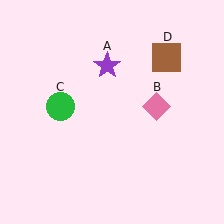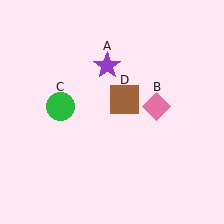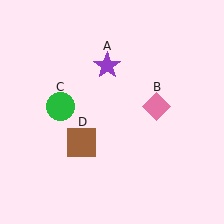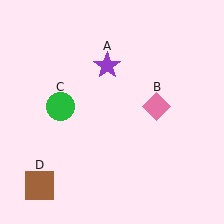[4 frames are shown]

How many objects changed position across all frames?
1 object changed position: brown square (object D).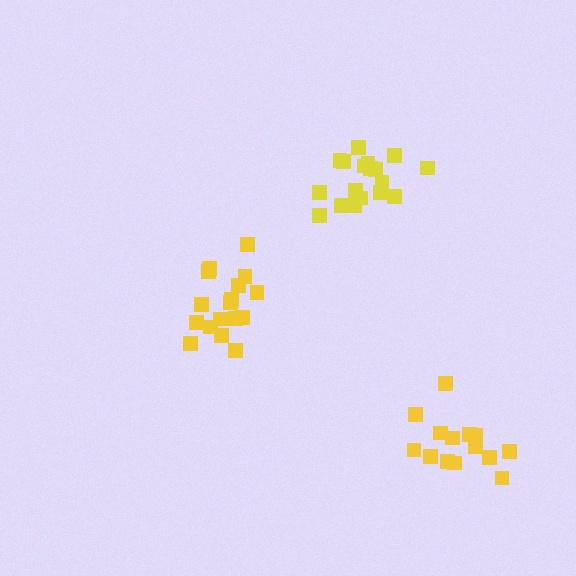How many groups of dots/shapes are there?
There are 3 groups.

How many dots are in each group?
Group 1: 18 dots, Group 2: 17 dots, Group 3: 14 dots (49 total).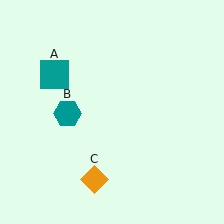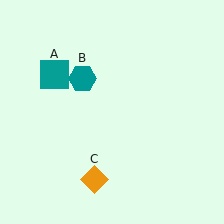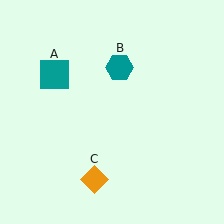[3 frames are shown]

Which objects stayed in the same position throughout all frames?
Teal square (object A) and orange diamond (object C) remained stationary.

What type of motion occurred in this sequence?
The teal hexagon (object B) rotated clockwise around the center of the scene.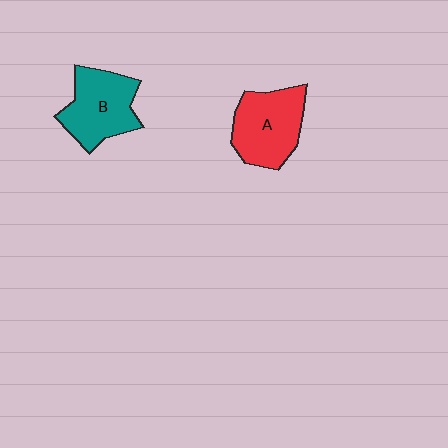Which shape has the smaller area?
Shape B (teal).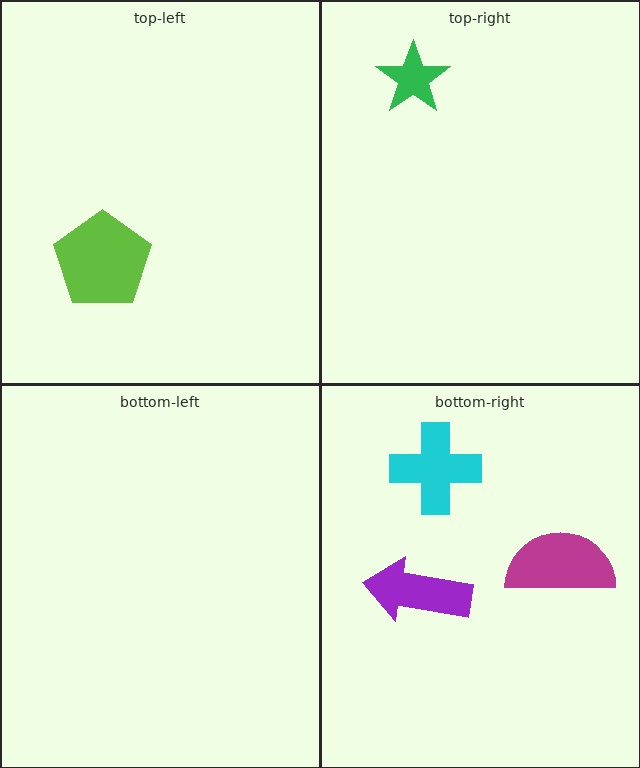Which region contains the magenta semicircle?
The bottom-right region.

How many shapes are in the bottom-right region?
3.